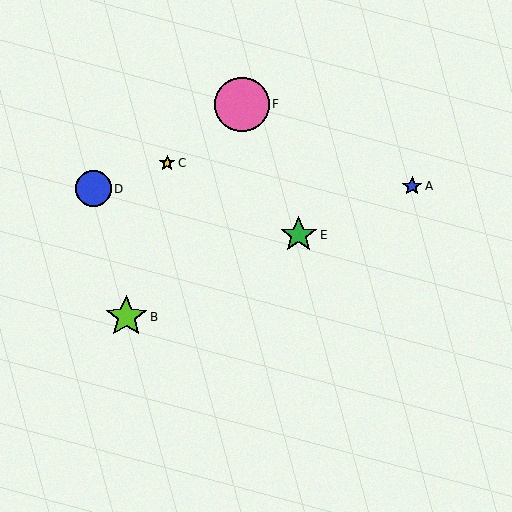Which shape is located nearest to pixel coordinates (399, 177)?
The blue star (labeled A) at (412, 186) is nearest to that location.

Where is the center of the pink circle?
The center of the pink circle is at (242, 104).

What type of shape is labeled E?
Shape E is a green star.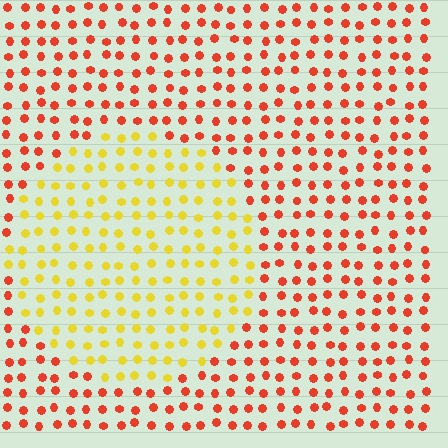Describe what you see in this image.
The image is filled with small red elements in a uniform arrangement. A circle-shaped region is visible where the elements are tinted to a slightly different hue, forming a subtle color boundary.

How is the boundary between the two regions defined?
The boundary is defined purely by a slight shift in hue (about 49 degrees). Spacing, size, and orientation are identical on both sides.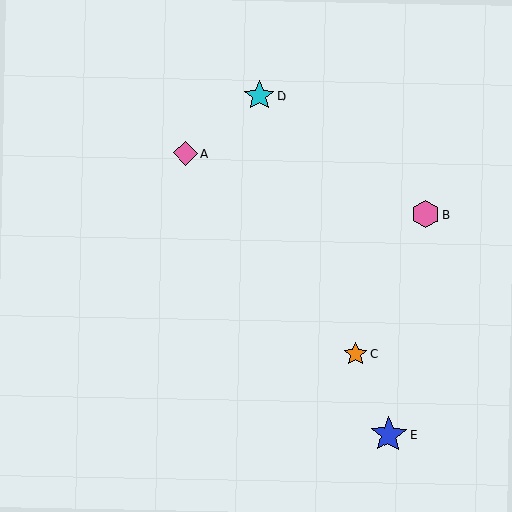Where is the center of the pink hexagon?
The center of the pink hexagon is at (425, 214).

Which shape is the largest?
The blue star (labeled E) is the largest.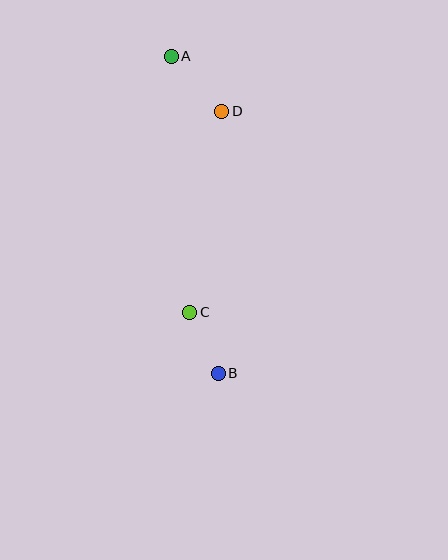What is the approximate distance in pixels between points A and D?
The distance between A and D is approximately 74 pixels.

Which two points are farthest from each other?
Points A and B are farthest from each other.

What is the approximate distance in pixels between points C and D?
The distance between C and D is approximately 204 pixels.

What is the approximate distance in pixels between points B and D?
The distance between B and D is approximately 262 pixels.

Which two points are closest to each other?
Points B and C are closest to each other.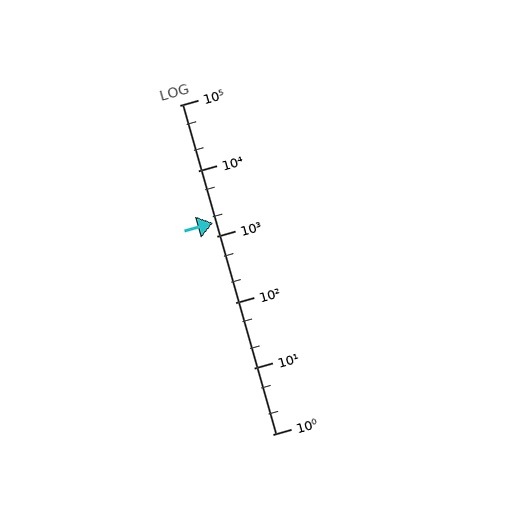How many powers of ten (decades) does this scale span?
The scale spans 5 decades, from 1 to 100000.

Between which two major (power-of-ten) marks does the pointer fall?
The pointer is between 1000 and 10000.